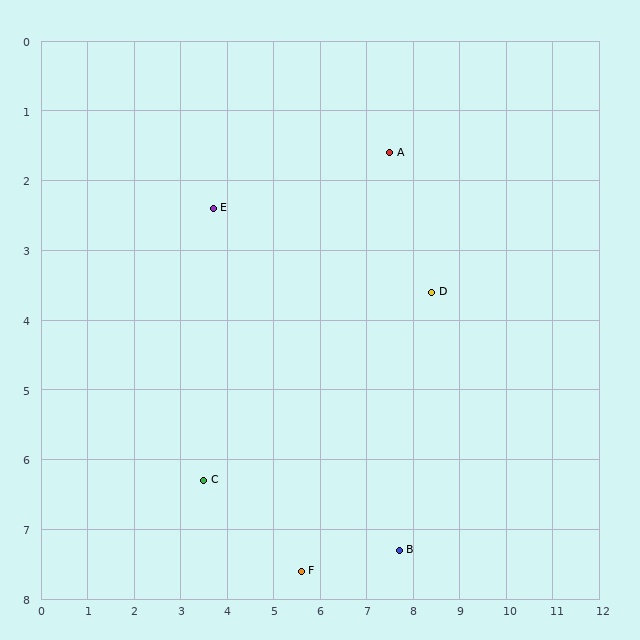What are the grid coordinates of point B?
Point B is at approximately (7.7, 7.3).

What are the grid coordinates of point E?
Point E is at approximately (3.7, 2.4).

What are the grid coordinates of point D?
Point D is at approximately (8.4, 3.6).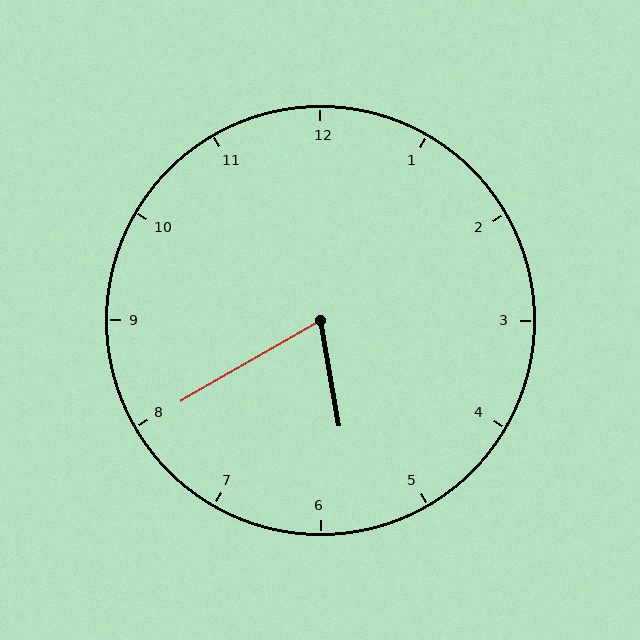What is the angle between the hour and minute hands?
Approximately 70 degrees.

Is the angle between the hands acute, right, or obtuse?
It is acute.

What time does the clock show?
5:40.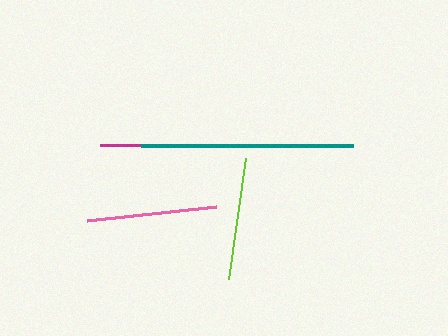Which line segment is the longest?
The magenta line is the longest at approximately 218 pixels.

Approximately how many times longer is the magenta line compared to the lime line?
The magenta line is approximately 1.8 times the length of the lime line.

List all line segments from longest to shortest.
From longest to shortest: magenta, teal, pink, lime.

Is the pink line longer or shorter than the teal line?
The teal line is longer than the pink line.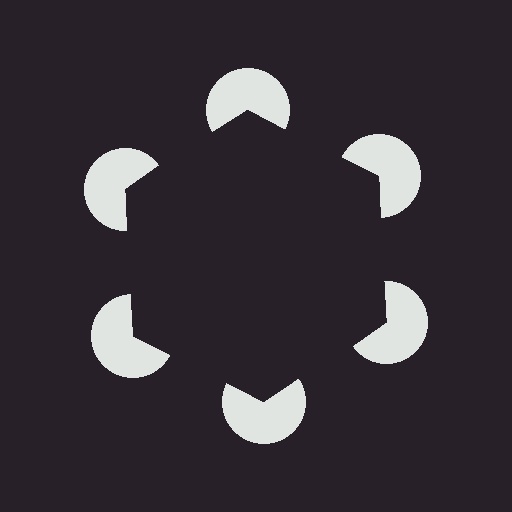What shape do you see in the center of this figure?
An illusory hexagon — its edges are inferred from the aligned wedge cuts in the pac-man discs, not physically drawn.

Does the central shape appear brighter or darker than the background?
It typically appears slightly darker than the background, even though no actual brightness change is drawn.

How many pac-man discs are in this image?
There are 6 — one at each vertex of the illusory hexagon.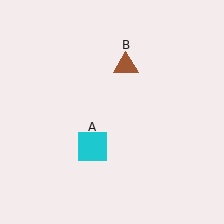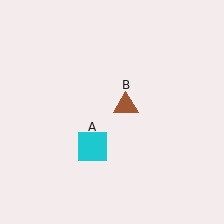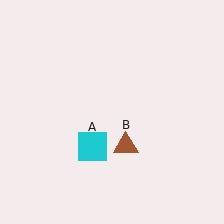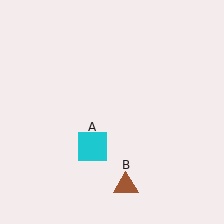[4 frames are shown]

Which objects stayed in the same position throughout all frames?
Cyan square (object A) remained stationary.